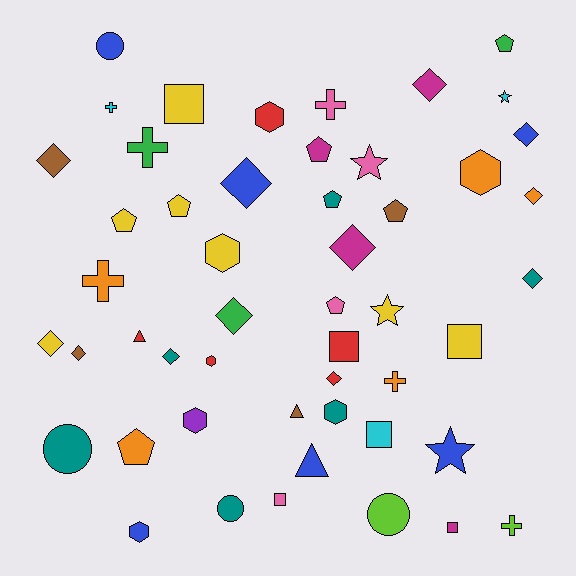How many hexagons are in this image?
There are 7 hexagons.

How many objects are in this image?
There are 50 objects.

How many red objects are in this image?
There are 5 red objects.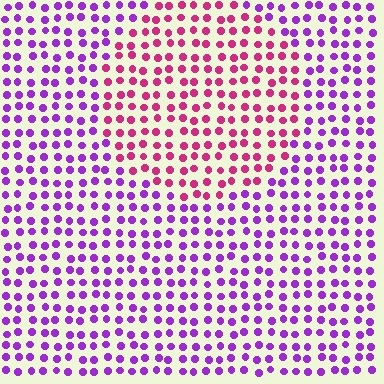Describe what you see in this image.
The image is filled with small purple elements in a uniform arrangement. A circle-shaped region is visible where the elements are tinted to a slightly different hue, forming a subtle color boundary.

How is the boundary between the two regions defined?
The boundary is defined purely by a slight shift in hue (about 46 degrees). Spacing, size, and orientation are identical on both sides.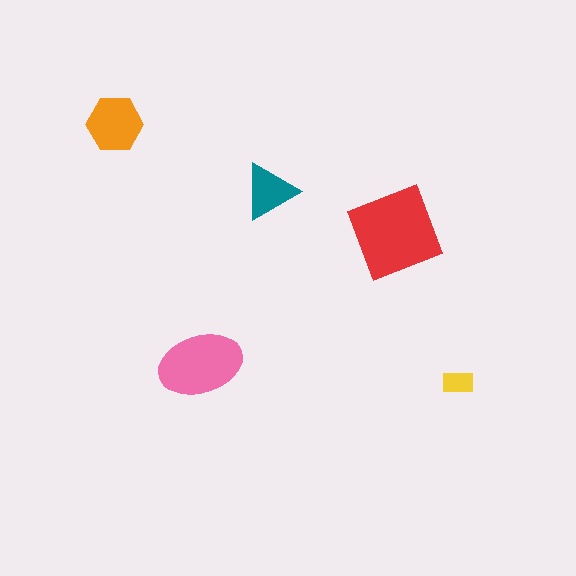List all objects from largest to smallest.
The red square, the pink ellipse, the orange hexagon, the teal triangle, the yellow rectangle.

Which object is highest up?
The orange hexagon is topmost.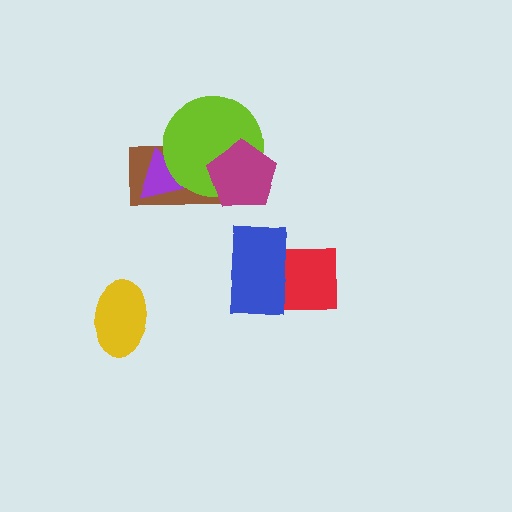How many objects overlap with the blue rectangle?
1 object overlaps with the blue rectangle.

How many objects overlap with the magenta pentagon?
2 objects overlap with the magenta pentagon.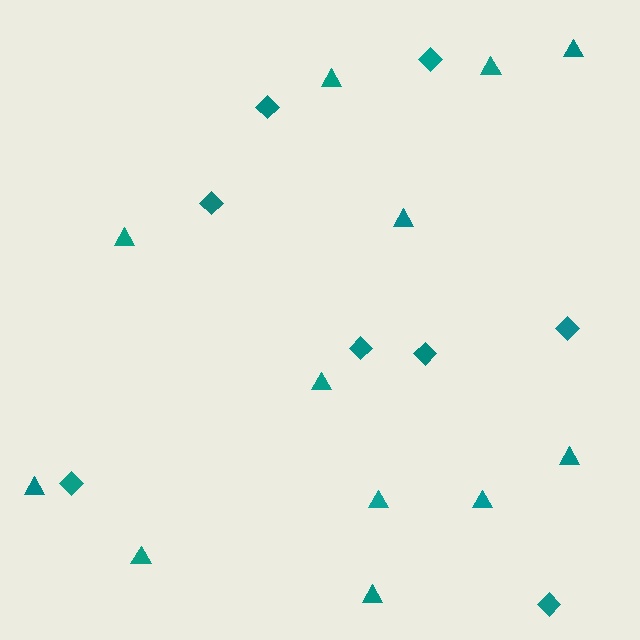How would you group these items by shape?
There are 2 groups: one group of triangles (12) and one group of diamonds (8).